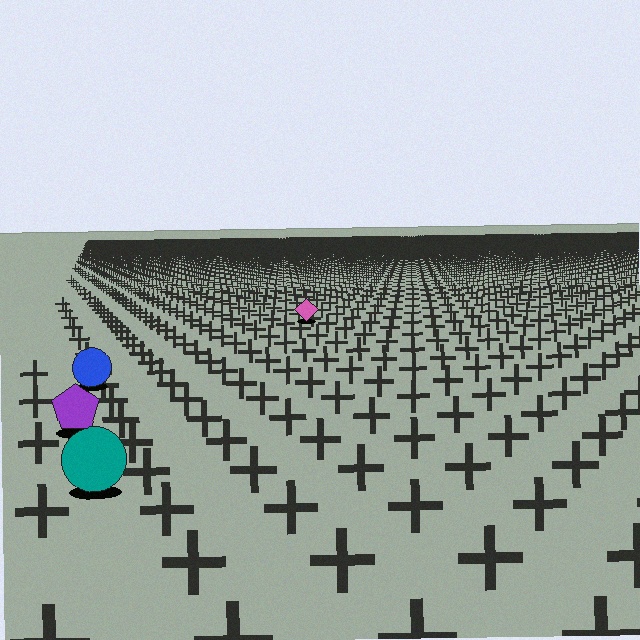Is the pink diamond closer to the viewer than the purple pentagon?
No. The purple pentagon is closer — you can tell from the texture gradient: the ground texture is coarser near it.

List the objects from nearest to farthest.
From nearest to farthest: the teal circle, the purple pentagon, the blue circle, the pink diamond.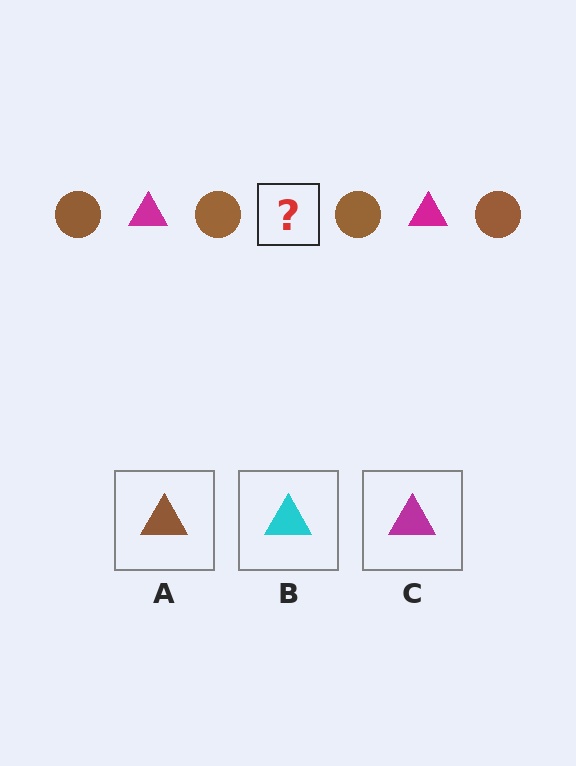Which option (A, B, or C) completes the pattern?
C.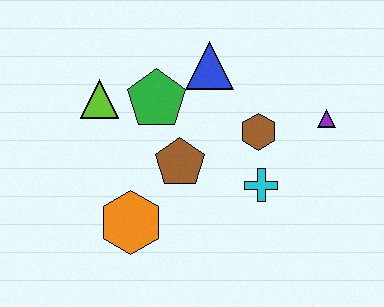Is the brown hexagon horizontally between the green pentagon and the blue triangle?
No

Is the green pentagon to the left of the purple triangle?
Yes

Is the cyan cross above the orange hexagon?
Yes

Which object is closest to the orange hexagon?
The brown pentagon is closest to the orange hexagon.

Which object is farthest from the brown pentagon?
The purple triangle is farthest from the brown pentagon.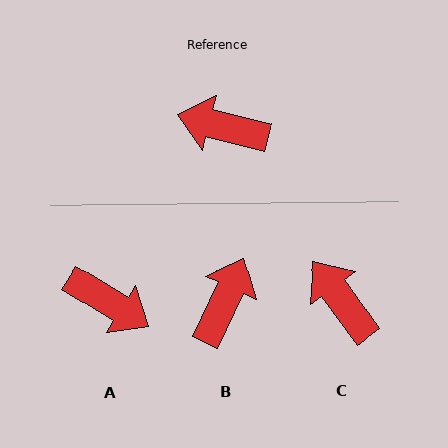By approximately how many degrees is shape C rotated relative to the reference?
Approximately 40 degrees clockwise.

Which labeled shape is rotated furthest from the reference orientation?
A, about 163 degrees away.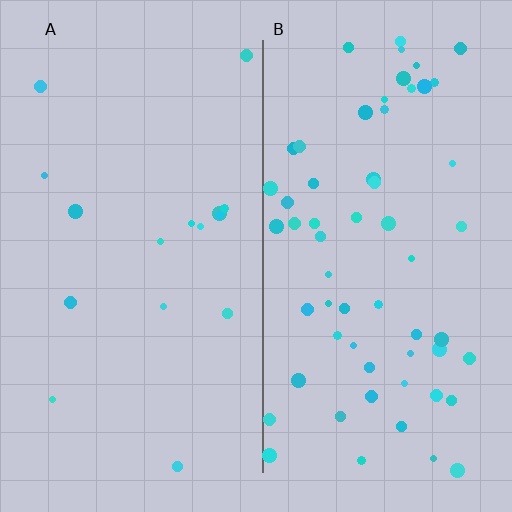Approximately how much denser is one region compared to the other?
Approximately 3.8× — region B over region A.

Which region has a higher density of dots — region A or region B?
B (the right).